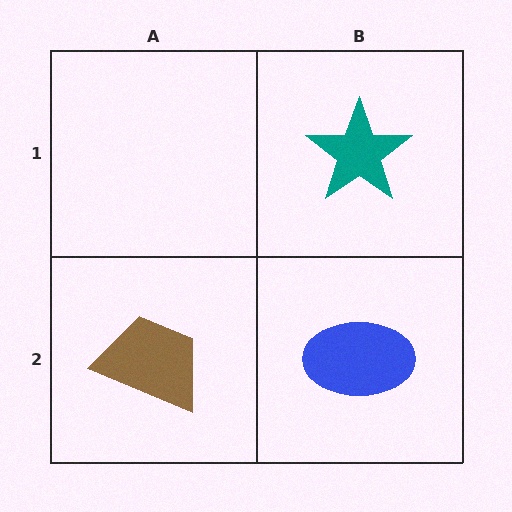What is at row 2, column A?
A brown trapezoid.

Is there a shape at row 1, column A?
No, that cell is empty.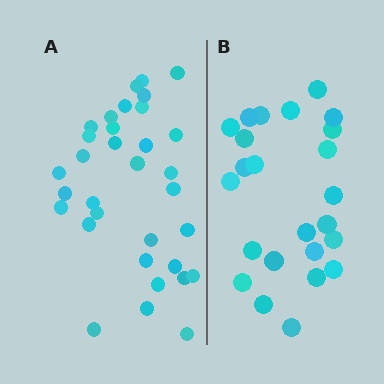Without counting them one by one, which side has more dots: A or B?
Region A (the left region) has more dots.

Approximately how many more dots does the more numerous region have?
Region A has roughly 8 or so more dots than region B.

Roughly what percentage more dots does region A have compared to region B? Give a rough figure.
About 40% more.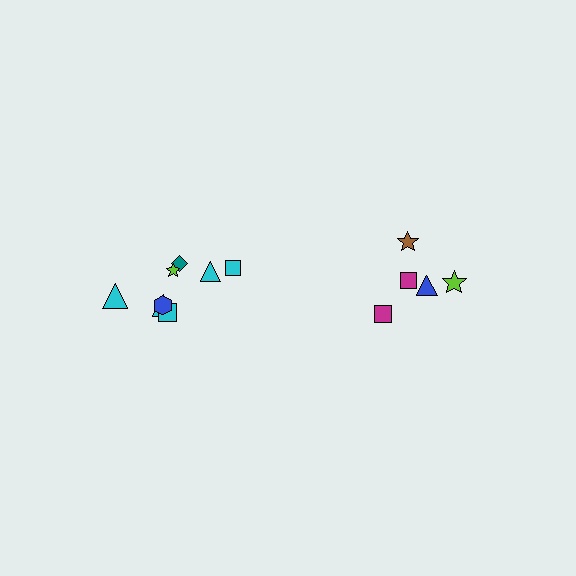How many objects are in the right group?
There are 5 objects.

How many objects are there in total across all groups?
There are 13 objects.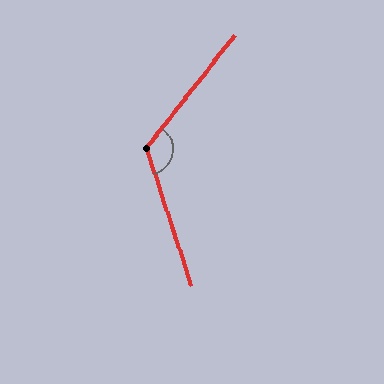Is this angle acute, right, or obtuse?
It is obtuse.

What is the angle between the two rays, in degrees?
Approximately 124 degrees.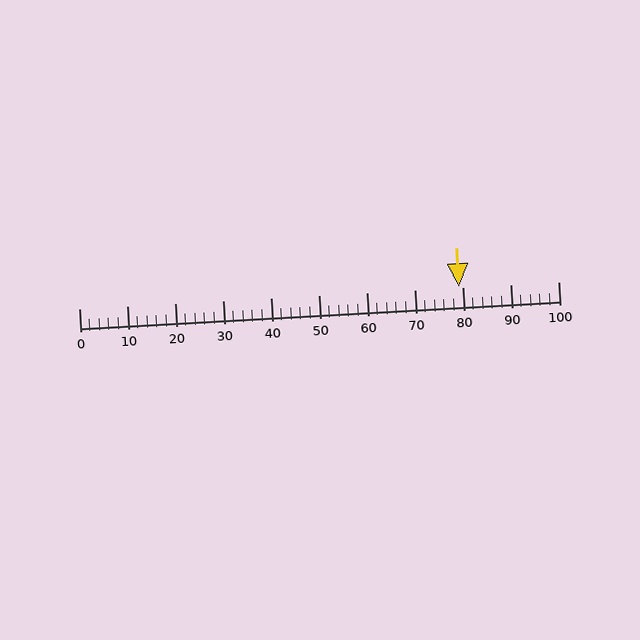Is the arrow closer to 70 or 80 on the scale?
The arrow is closer to 80.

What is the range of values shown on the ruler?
The ruler shows values from 0 to 100.